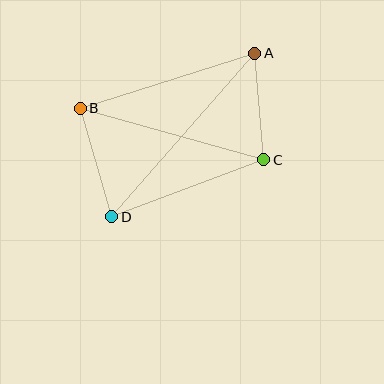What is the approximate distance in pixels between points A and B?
The distance between A and B is approximately 183 pixels.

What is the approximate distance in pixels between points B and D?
The distance between B and D is approximately 113 pixels.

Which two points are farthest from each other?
Points A and D are farthest from each other.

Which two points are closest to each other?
Points A and C are closest to each other.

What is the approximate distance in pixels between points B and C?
The distance between B and C is approximately 191 pixels.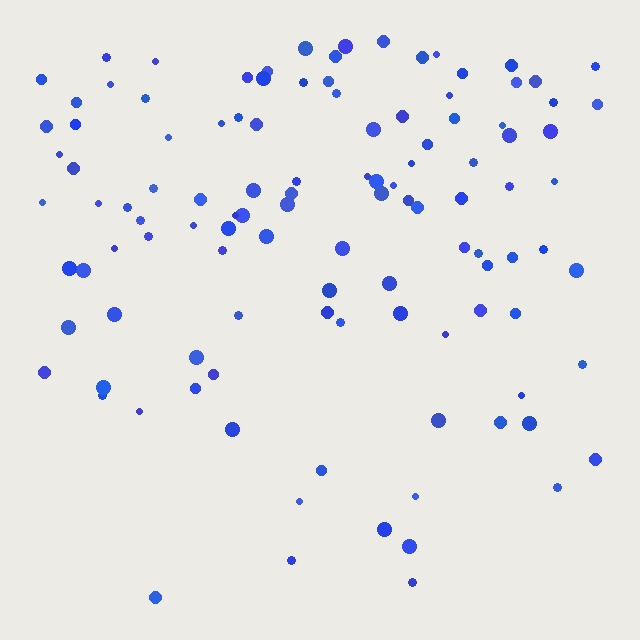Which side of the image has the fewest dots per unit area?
The bottom.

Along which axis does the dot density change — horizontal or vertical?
Vertical.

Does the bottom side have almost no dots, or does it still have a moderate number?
Still a moderate number, just noticeably fewer than the top.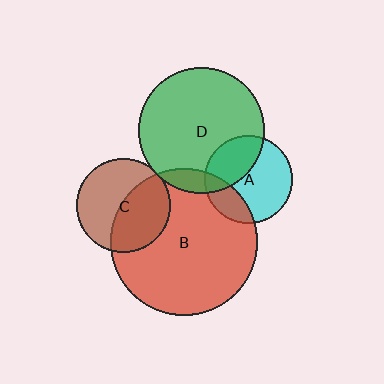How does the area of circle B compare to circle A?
Approximately 2.8 times.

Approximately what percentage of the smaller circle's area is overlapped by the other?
Approximately 10%.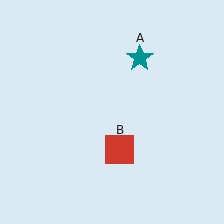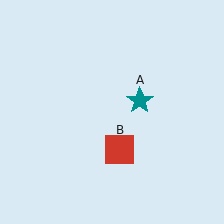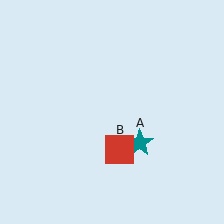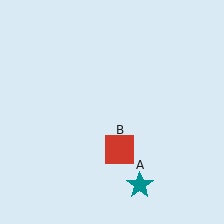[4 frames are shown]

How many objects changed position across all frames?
1 object changed position: teal star (object A).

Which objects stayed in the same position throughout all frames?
Red square (object B) remained stationary.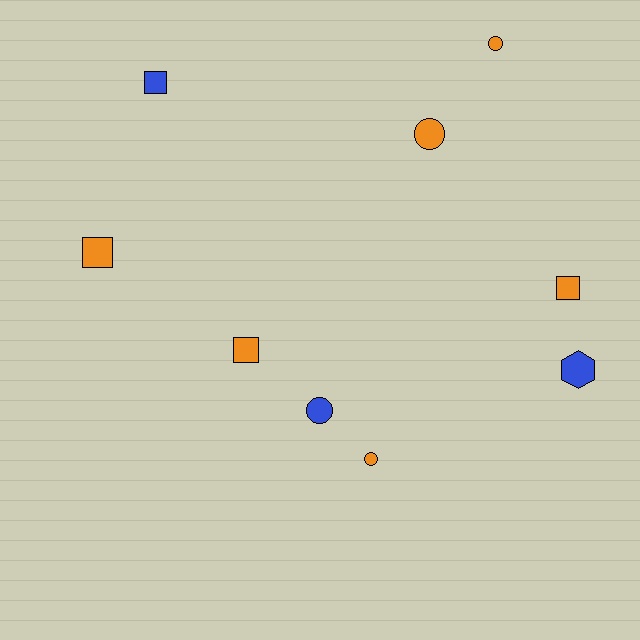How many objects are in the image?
There are 9 objects.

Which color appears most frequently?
Orange, with 6 objects.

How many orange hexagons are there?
There are no orange hexagons.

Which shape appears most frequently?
Square, with 4 objects.